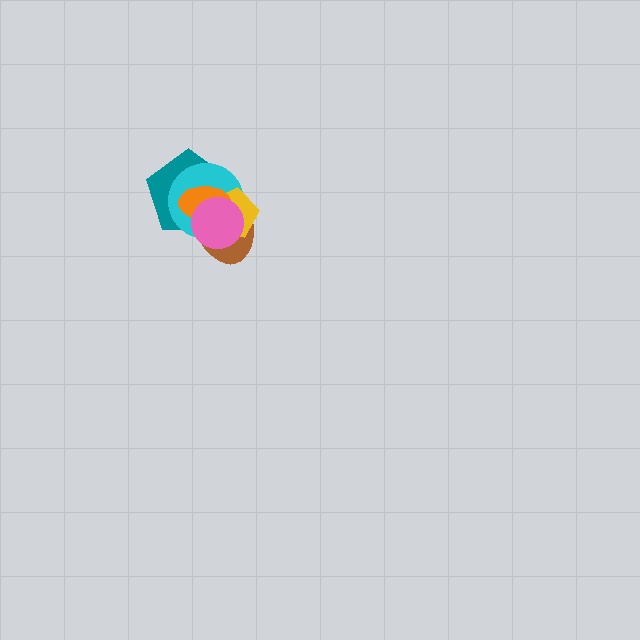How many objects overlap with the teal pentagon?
5 objects overlap with the teal pentagon.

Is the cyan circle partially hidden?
Yes, it is partially covered by another shape.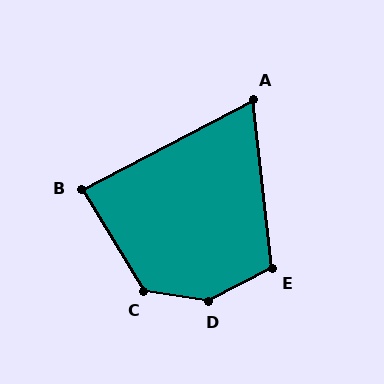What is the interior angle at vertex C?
Approximately 130 degrees (obtuse).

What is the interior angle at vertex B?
Approximately 86 degrees (approximately right).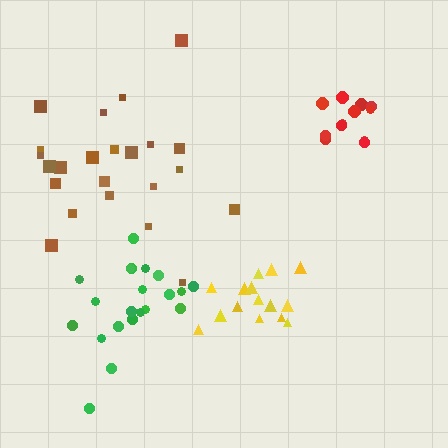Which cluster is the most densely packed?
Yellow.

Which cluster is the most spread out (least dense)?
Brown.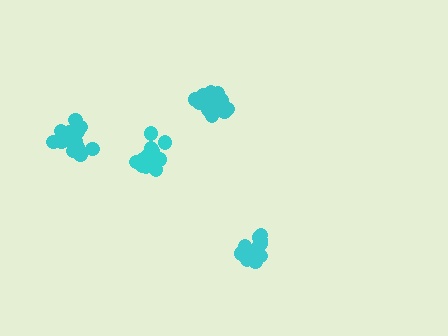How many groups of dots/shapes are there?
There are 4 groups.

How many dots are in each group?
Group 1: 15 dots, Group 2: 20 dots, Group 3: 19 dots, Group 4: 16 dots (70 total).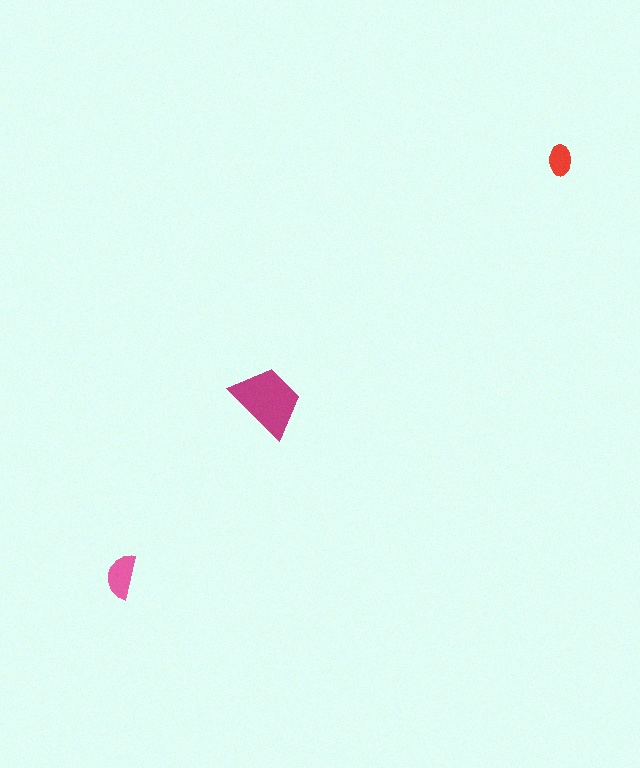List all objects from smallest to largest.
The red ellipse, the pink semicircle, the magenta trapezoid.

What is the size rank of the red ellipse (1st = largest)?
3rd.